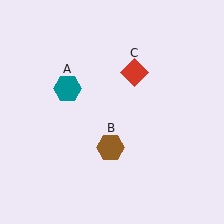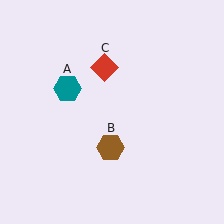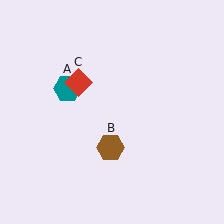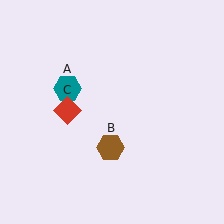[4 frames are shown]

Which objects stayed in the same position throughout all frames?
Teal hexagon (object A) and brown hexagon (object B) remained stationary.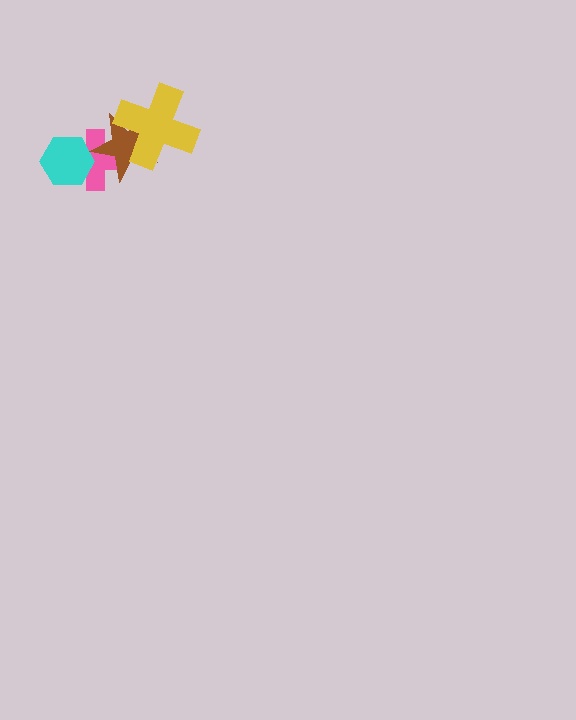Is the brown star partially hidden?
Yes, it is partially covered by another shape.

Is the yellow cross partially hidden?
No, no other shape covers it.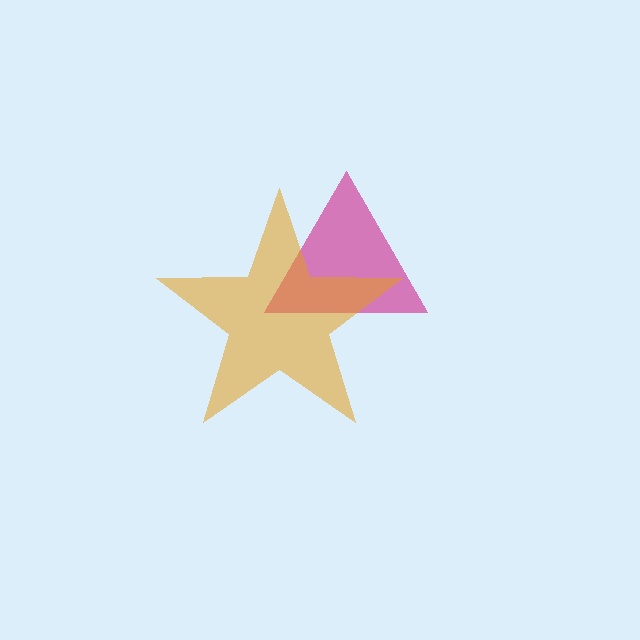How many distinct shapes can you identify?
There are 2 distinct shapes: a magenta triangle, an orange star.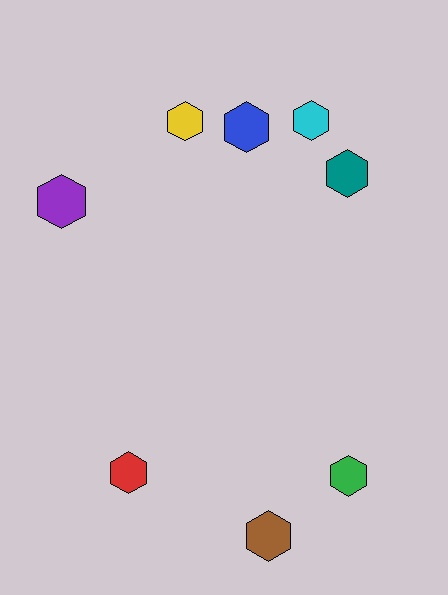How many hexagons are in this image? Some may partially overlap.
There are 8 hexagons.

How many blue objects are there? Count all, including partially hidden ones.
There is 1 blue object.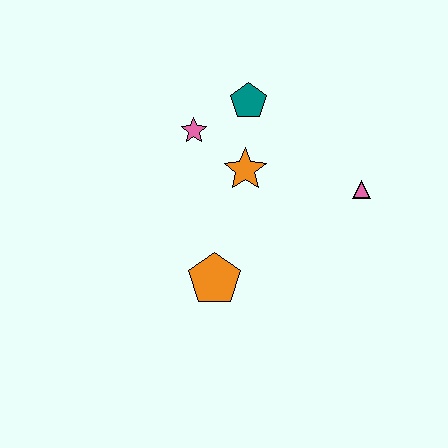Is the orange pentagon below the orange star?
Yes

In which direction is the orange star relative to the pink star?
The orange star is to the right of the pink star.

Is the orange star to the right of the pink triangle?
No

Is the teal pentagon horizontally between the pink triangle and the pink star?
Yes